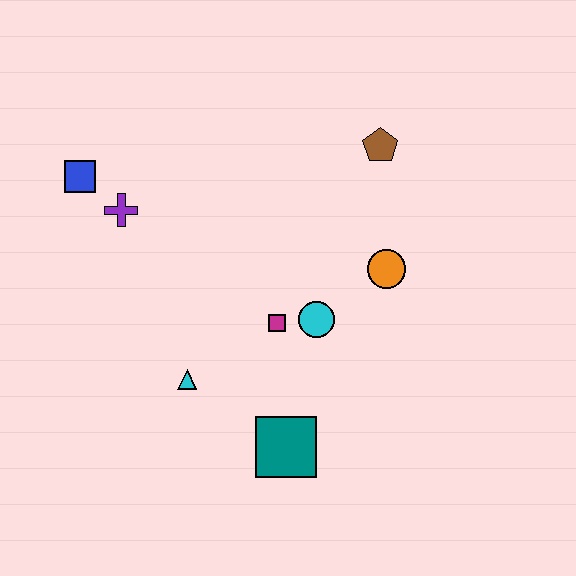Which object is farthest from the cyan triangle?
The brown pentagon is farthest from the cyan triangle.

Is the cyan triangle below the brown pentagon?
Yes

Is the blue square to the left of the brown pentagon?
Yes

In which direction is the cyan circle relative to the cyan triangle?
The cyan circle is to the right of the cyan triangle.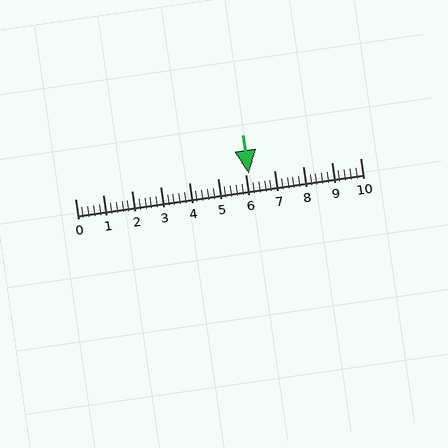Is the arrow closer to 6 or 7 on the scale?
The arrow is closer to 6.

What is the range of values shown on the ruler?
The ruler shows values from 0 to 10.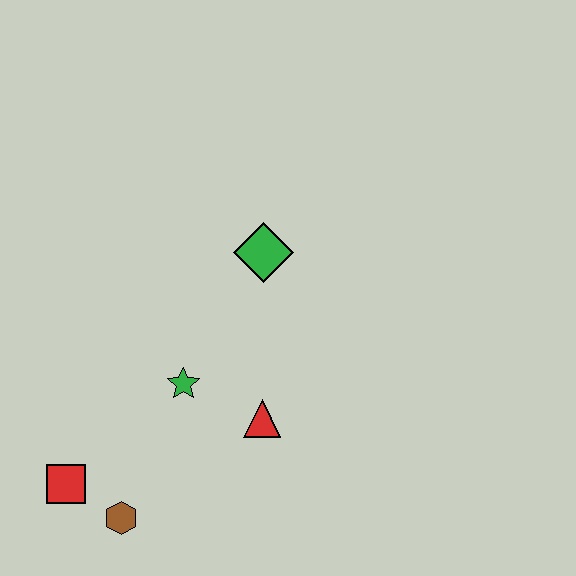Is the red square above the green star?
No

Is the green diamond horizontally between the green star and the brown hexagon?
No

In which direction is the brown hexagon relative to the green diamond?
The brown hexagon is below the green diamond.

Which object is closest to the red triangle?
The green star is closest to the red triangle.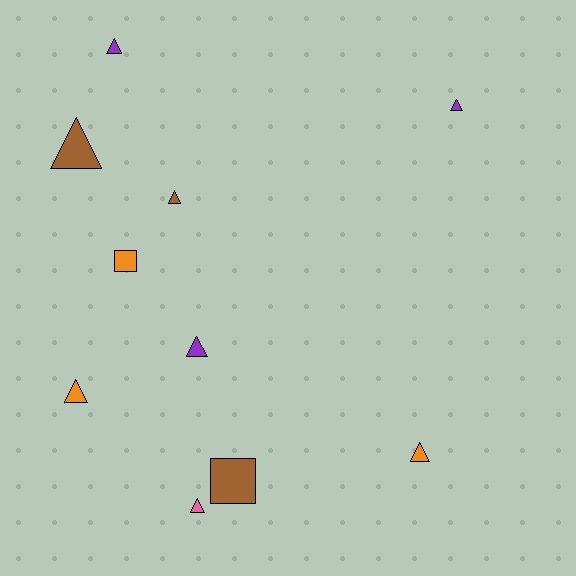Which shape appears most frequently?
Triangle, with 8 objects.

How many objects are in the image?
There are 10 objects.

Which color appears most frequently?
Orange, with 3 objects.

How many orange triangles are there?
There are 2 orange triangles.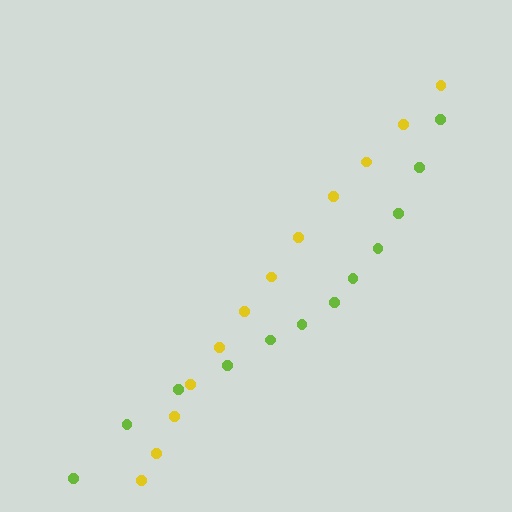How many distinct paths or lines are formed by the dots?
There are 2 distinct paths.